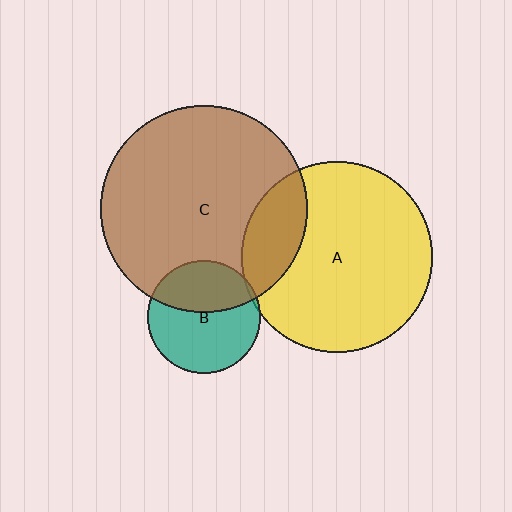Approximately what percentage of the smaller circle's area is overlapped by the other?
Approximately 20%.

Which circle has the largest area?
Circle C (brown).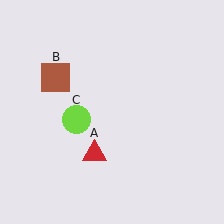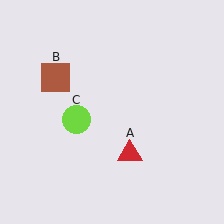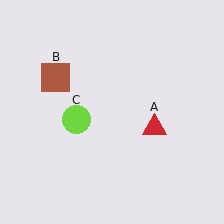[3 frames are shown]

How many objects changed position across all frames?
1 object changed position: red triangle (object A).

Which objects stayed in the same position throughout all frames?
Brown square (object B) and lime circle (object C) remained stationary.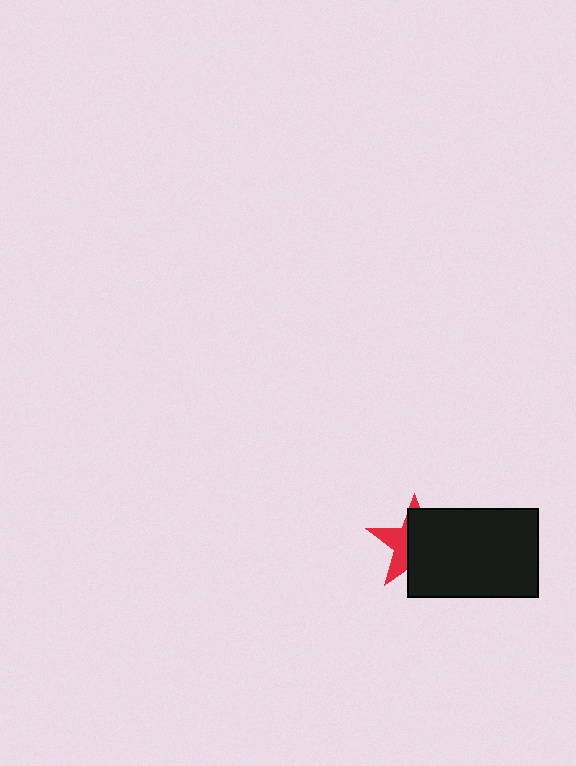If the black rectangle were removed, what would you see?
You would see the complete red star.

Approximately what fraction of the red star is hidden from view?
Roughly 61% of the red star is hidden behind the black rectangle.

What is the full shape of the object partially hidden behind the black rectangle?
The partially hidden object is a red star.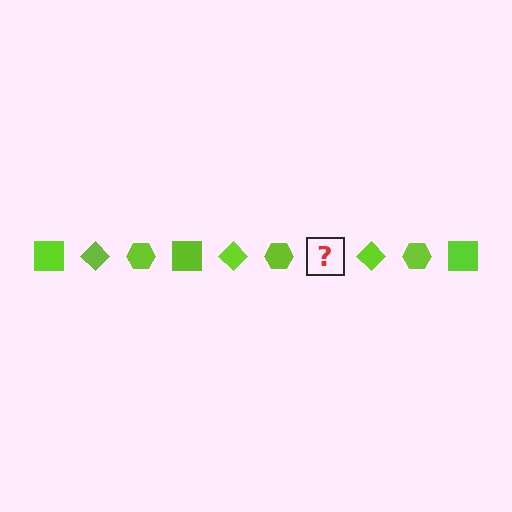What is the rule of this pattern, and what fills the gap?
The rule is that the pattern cycles through square, diamond, hexagon shapes in lime. The gap should be filled with a lime square.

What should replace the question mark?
The question mark should be replaced with a lime square.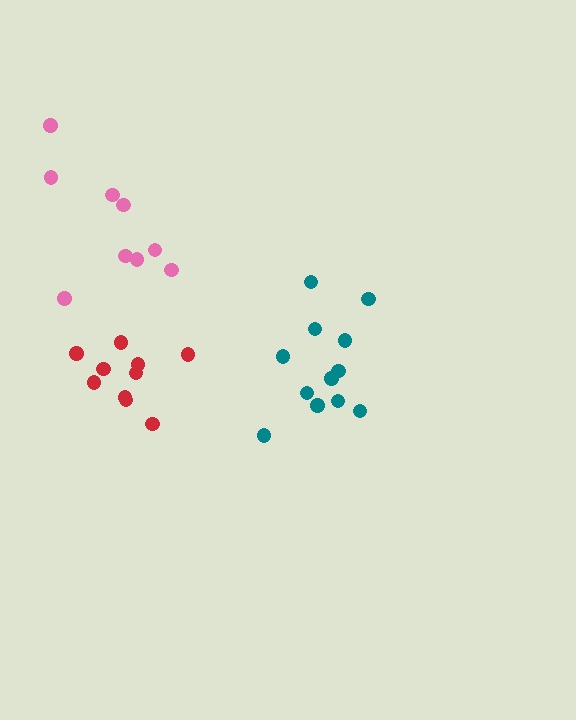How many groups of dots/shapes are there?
There are 3 groups.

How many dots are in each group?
Group 1: 10 dots, Group 2: 9 dots, Group 3: 12 dots (31 total).